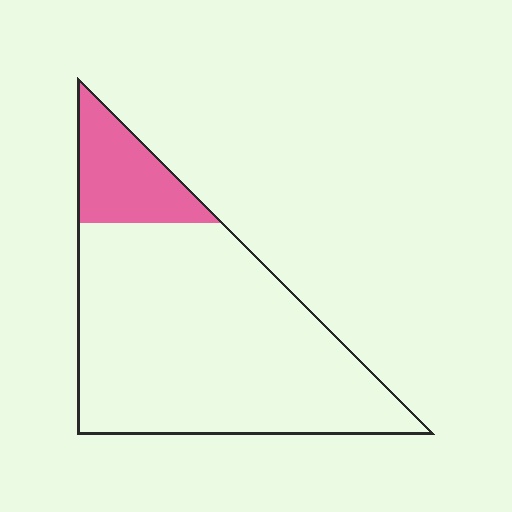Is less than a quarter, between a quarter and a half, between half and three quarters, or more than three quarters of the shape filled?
Less than a quarter.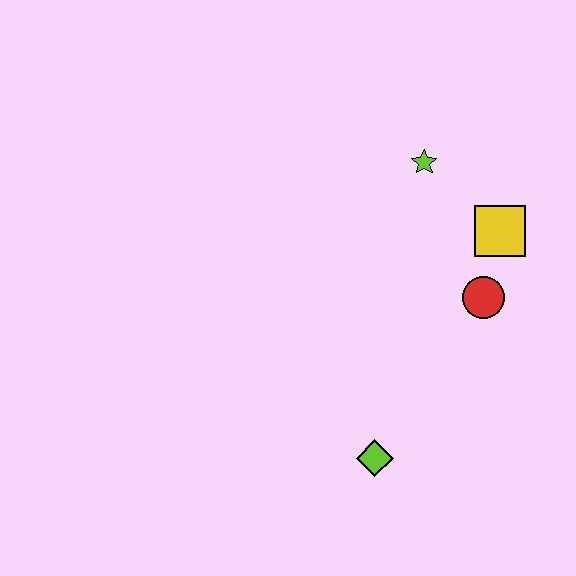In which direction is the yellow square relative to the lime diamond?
The yellow square is above the lime diamond.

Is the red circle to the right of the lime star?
Yes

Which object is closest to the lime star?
The yellow square is closest to the lime star.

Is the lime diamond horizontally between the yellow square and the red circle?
No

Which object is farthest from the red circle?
The lime diamond is farthest from the red circle.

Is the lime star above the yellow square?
Yes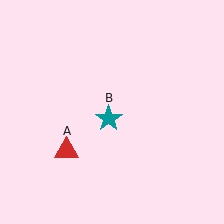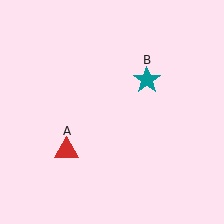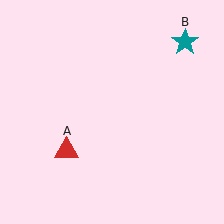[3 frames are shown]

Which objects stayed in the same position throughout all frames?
Red triangle (object A) remained stationary.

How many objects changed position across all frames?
1 object changed position: teal star (object B).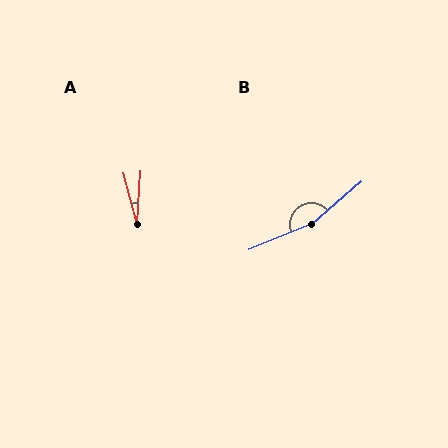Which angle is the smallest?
A, at approximately 19 degrees.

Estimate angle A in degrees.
Approximately 19 degrees.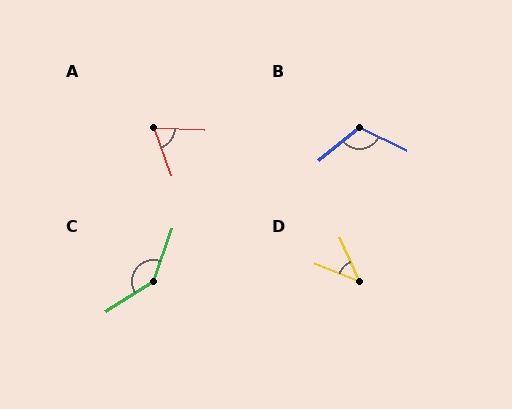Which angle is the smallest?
D, at approximately 44 degrees.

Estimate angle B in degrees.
Approximately 114 degrees.